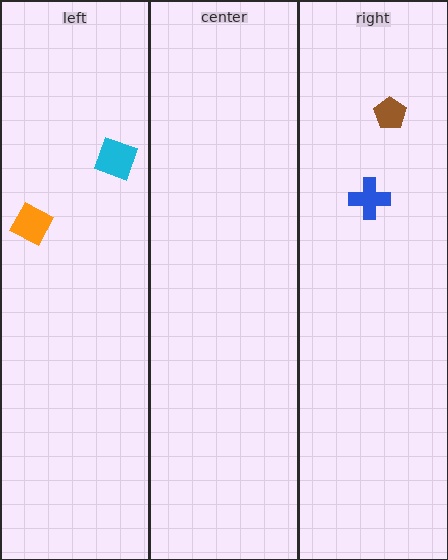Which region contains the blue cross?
The right region.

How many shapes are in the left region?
2.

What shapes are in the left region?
The cyan square, the orange diamond.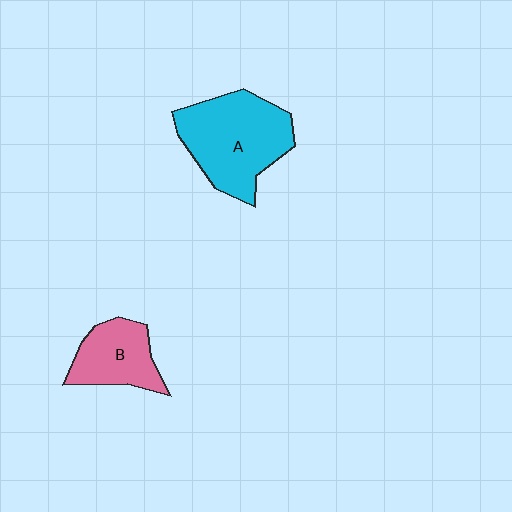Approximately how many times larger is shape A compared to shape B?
Approximately 1.7 times.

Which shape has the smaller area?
Shape B (pink).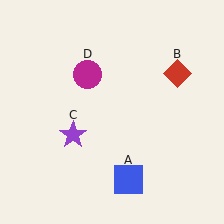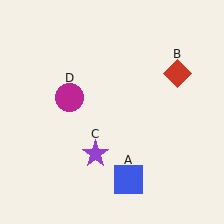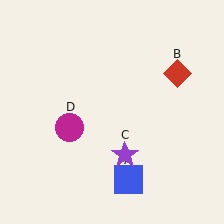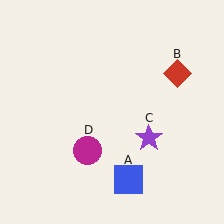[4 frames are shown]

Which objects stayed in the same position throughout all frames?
Blue square (object A) and red diamond (object B) remained stationary.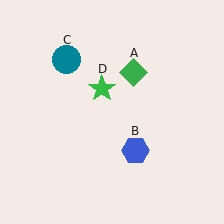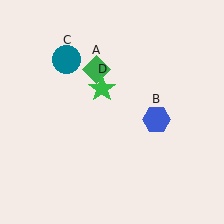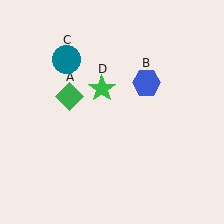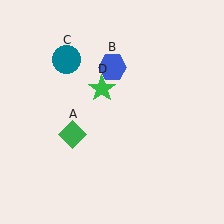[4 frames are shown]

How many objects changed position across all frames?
2 objects changed position: green diamond (object A), blue hexagon (object B).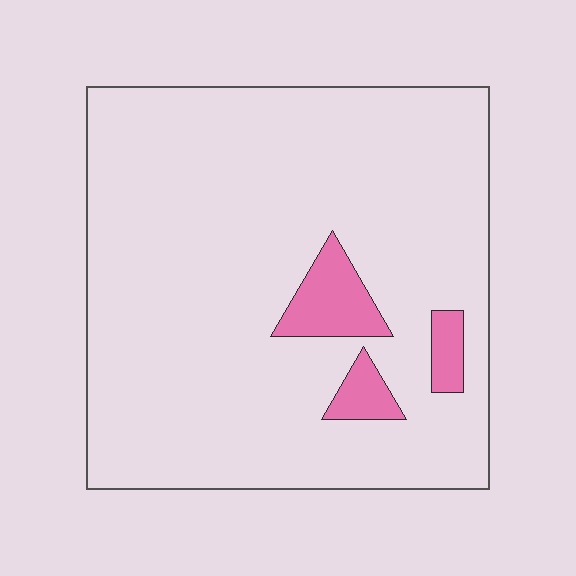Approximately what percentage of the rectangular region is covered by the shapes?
Approximately 10%.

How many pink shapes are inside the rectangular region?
3.